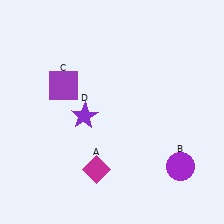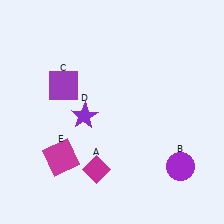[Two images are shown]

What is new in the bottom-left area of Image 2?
A magenta square (E) was added in the bottom-left area of Image 2.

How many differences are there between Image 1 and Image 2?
There is 1 difference between the two images.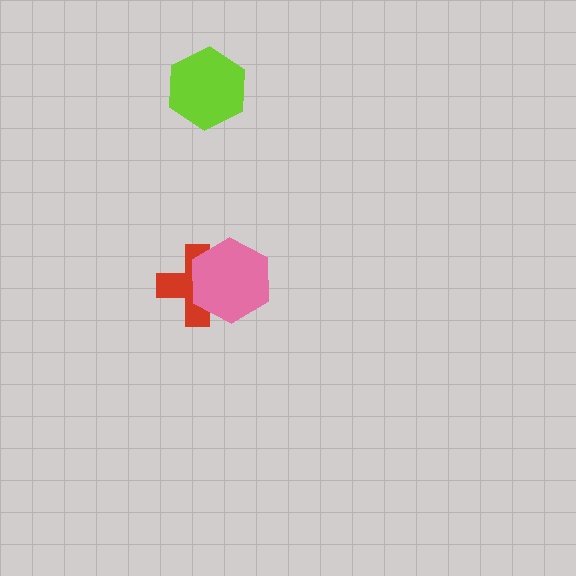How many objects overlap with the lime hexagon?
0 objects overlap with the lime hexagon.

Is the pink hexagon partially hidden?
No, no other shape covers it.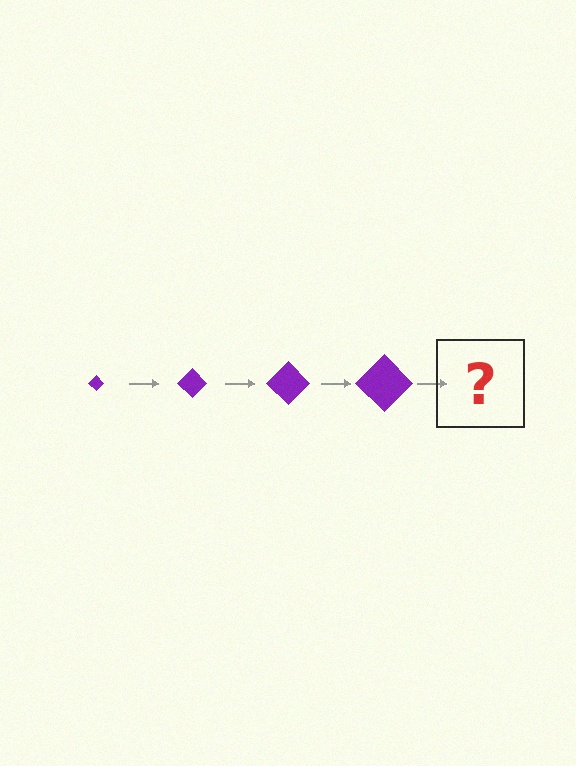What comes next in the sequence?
The next element should be a purple diamond, larger than the previous one.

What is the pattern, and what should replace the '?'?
The pattern is that the diamond gets progressively larger each step. The '?' should be a purple diamond, larger than the previous one.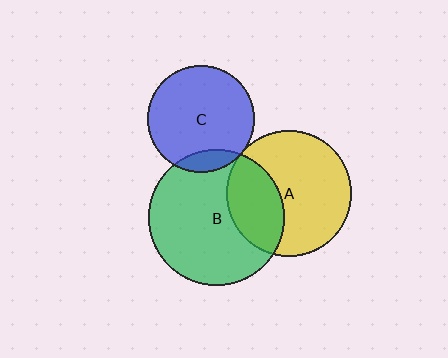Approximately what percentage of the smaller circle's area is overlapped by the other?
Approximately 10%.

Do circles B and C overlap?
Yes.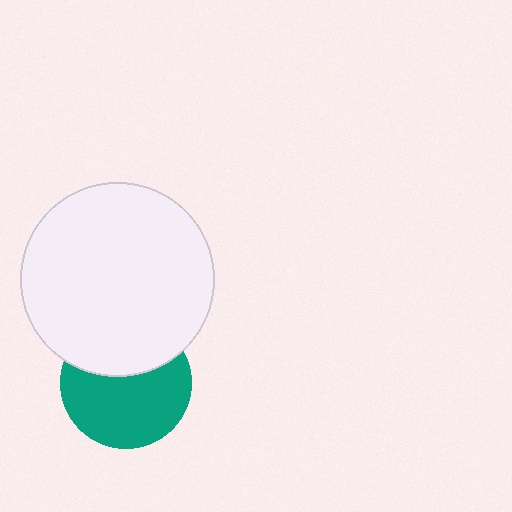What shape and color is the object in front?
The object in front is a white circle.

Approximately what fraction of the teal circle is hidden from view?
Roughly 37% of the teal circle is hidden behind the white circle.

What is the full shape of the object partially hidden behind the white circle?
The partially hidden object is a teal circle.